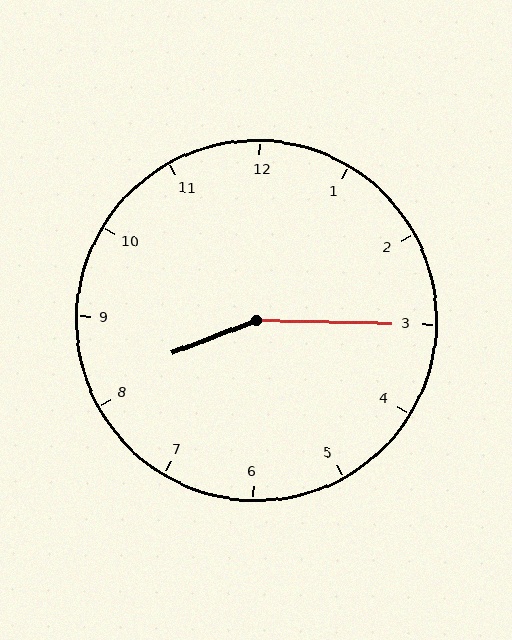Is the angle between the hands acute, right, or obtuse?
It is obtuse.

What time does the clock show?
8:15.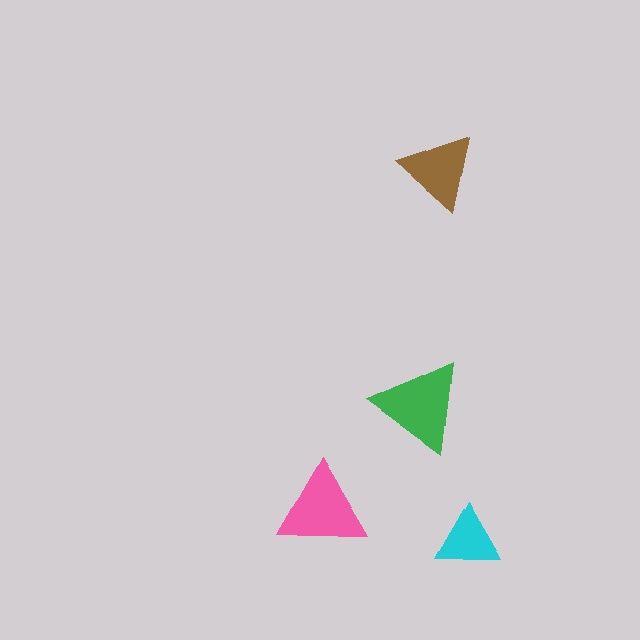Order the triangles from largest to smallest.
the green one, the pink one, the brown one, the cyan one.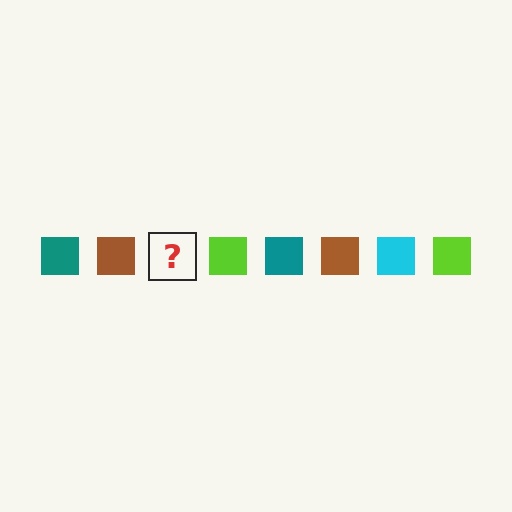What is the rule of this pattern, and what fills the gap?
The rule is that the pattern cycles through teal, brown, cyan, lime squares. The gap should be filled with a cyan square.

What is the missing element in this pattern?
The missing element is a cyan square.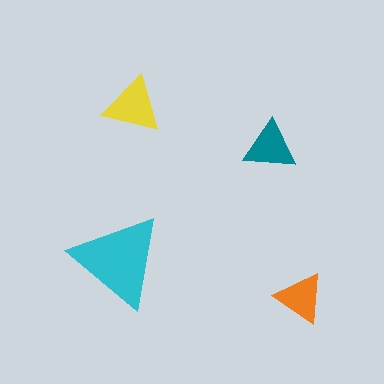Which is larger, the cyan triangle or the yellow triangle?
The cyan one.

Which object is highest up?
The yellow triangle is topmost.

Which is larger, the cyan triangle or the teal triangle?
The cyan one.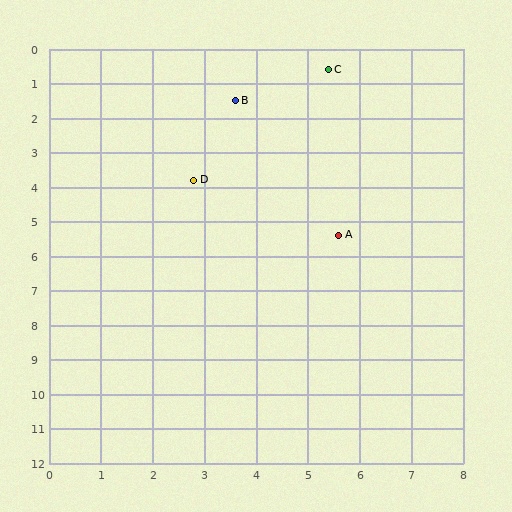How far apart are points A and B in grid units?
Points A and B are about 4.4 grid units apart.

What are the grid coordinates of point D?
Point D is at approximately (2.8, 3.8).